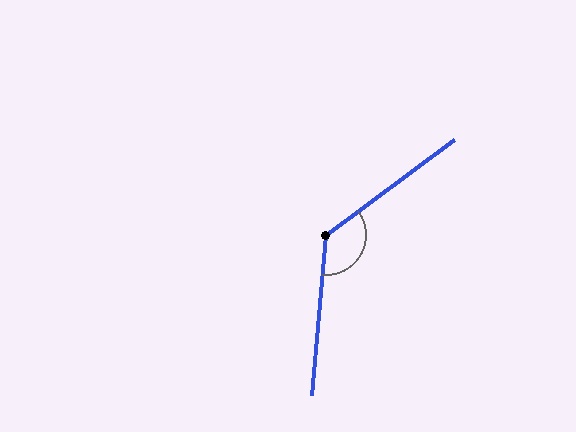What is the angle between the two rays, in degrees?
Approximately 131 degrees.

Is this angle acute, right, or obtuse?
It is obtuse.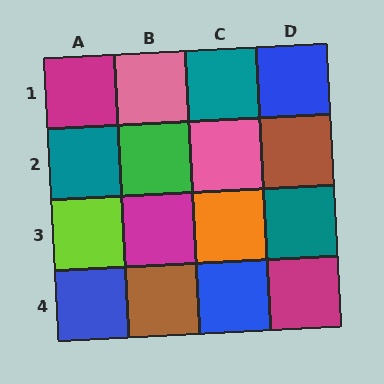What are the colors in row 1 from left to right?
Magenta, pink, teal, blue.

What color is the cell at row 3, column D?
Teal.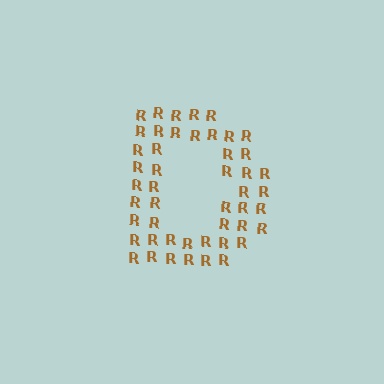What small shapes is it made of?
It is made of small letter R's.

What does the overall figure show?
The overall figure shows the letter D.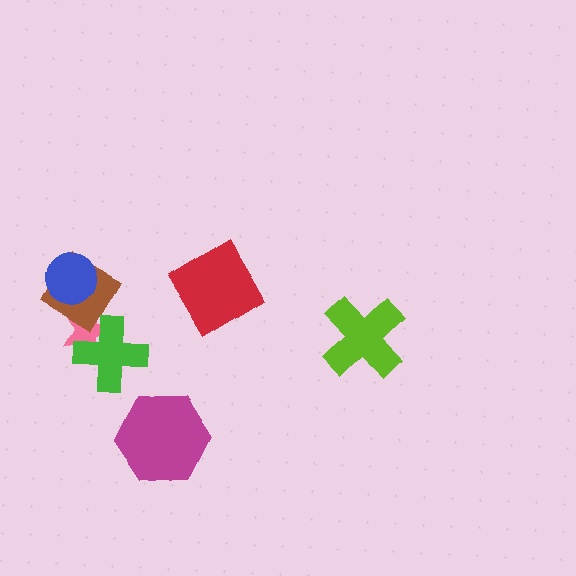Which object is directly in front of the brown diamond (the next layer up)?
The blue circle is directly in front of the brown diamond.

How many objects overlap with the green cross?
2 objects overlap with the green cross.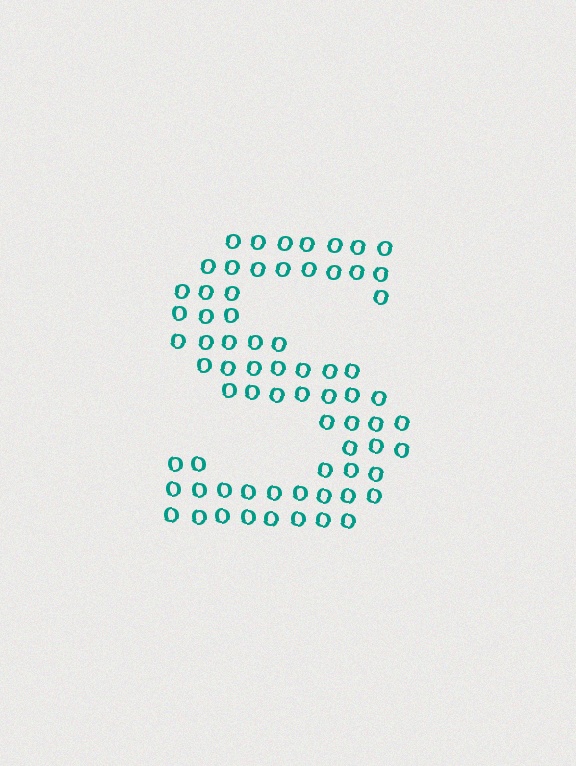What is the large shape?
The large shape is the letter S.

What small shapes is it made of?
It is made of small letter O's.